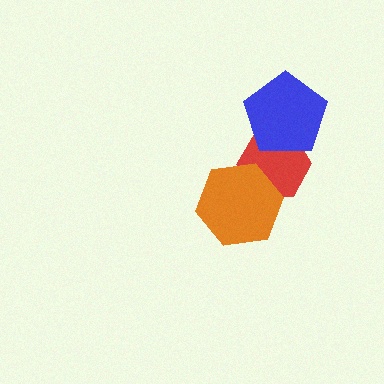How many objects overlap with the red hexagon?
2 objects overlap with the red hexagon.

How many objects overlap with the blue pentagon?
1 object overlaps with the blue pentagon.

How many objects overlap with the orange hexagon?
1 object overlaps with the orange hexagon.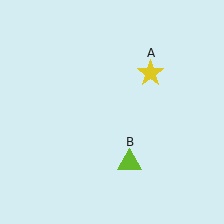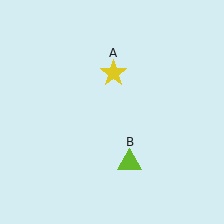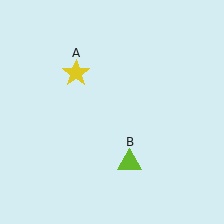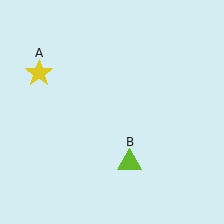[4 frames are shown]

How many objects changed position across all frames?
1 object changed position: yellow star (object A).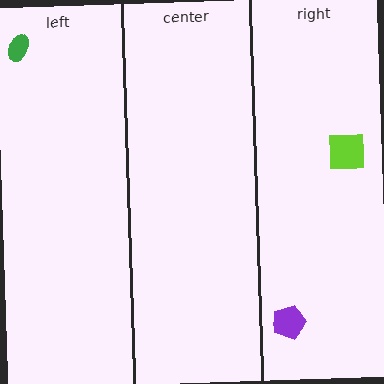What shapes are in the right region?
The purple pentagon, the lime square.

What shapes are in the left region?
The green ellipse.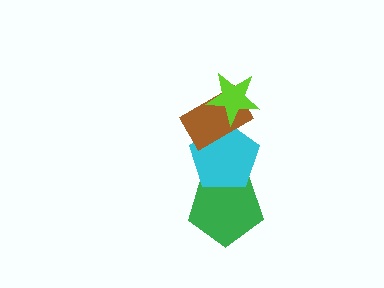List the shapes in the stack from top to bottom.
From top to bottom: the lime star, the brown rectangle, the cyan pentagon, the green pentagon.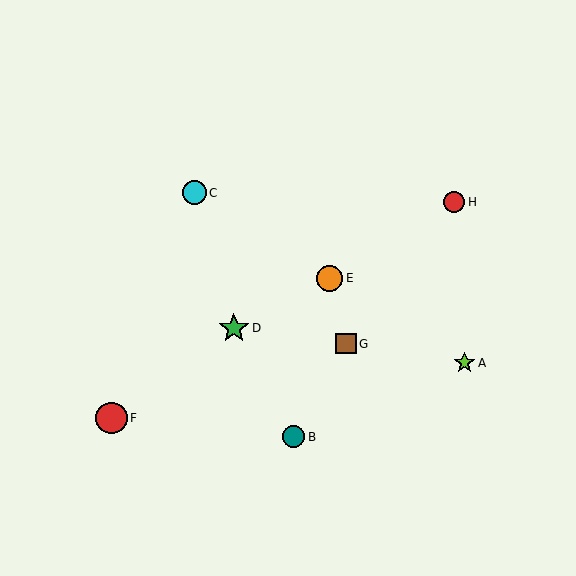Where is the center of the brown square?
The center of the brown square is at (346, 344).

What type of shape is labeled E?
Shape E is an orange circle.